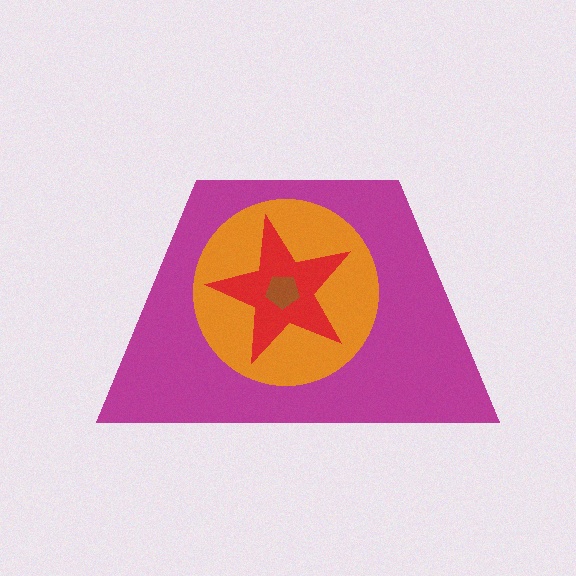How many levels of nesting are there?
4.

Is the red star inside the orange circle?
Yes.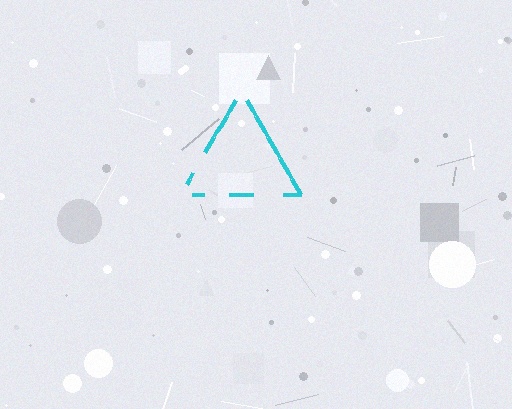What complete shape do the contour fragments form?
The contour fragments form a triangle.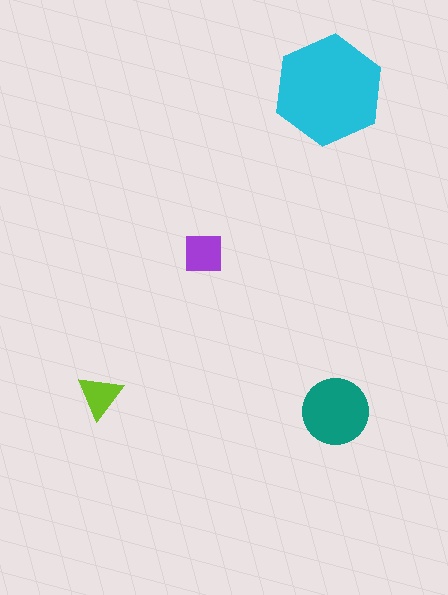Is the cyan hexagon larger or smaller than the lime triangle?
Larger.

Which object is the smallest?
The lime triangle.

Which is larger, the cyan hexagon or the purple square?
The cyan hexagon.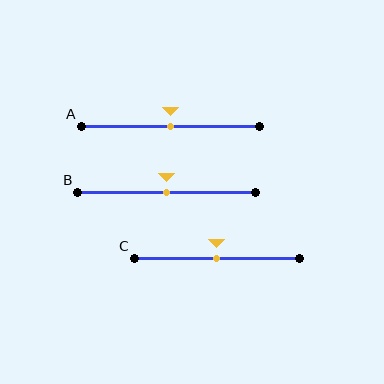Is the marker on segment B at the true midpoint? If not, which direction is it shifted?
Yes, the marker on segment B is at the true midpoint.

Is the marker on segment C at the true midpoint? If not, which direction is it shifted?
Yes, the marker on segment C is at the true midpoint.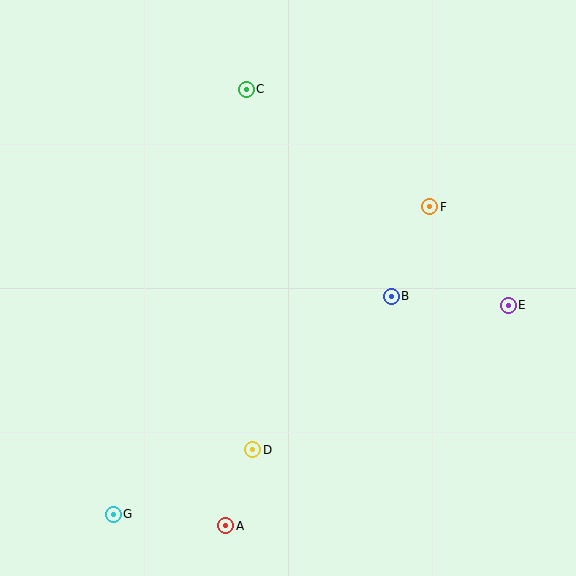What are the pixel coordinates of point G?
Point G is at (113, 514).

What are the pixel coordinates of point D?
Point D is at (253, 450).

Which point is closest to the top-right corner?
Point F is closest to the top-right corner.